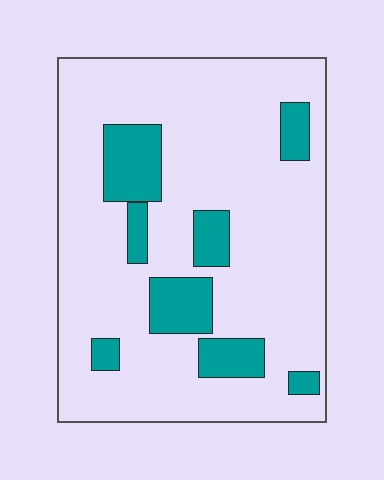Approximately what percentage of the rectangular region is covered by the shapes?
Approximately 20%.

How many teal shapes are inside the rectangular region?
8.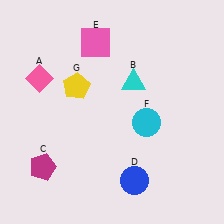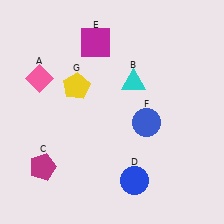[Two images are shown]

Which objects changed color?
E changed from pink to magenta. F changed from cyan to blue.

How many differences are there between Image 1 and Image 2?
There are 2 differences between the two images.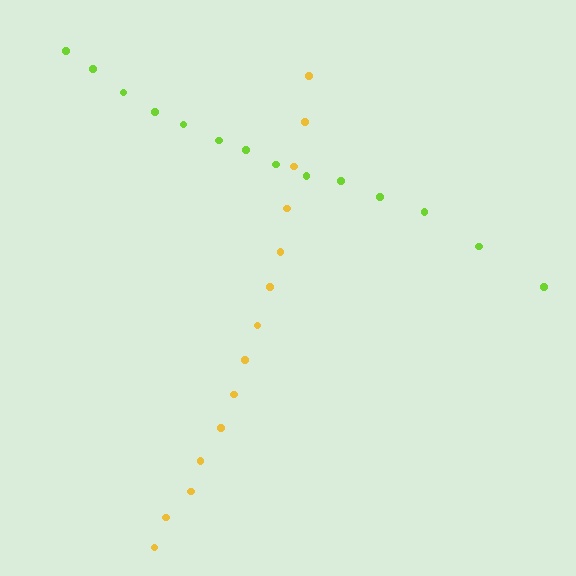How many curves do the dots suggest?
There are 2 distinct paths.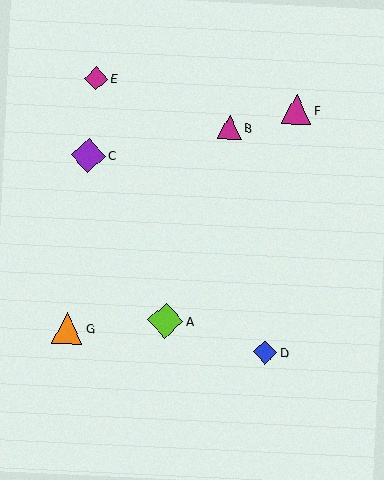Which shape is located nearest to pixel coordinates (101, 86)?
The magenta diamond (labeled E) at (96, 79) is nearest to that location.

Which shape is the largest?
The lime diamond (labeled A) is the largest.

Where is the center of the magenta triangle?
The center of the magenta triangle is at (230, 127).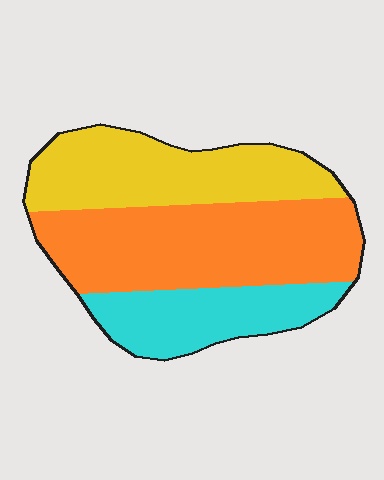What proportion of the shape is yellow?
Yellow takes up between a sixth and a third of the shape.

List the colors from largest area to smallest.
From largest to smallest: orange, yellow, cyan.